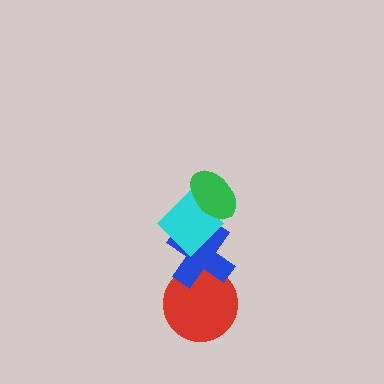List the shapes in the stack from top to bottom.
From top to bottom: the green ellipse, the cyan diamond, the blue cross, the red circle.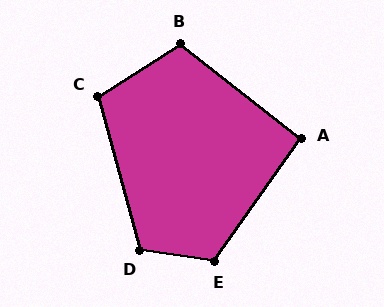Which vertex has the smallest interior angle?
A, at approximately 93 degrees.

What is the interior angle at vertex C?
Approximately 107 degrees (obtuse).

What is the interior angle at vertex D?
Approximately 113 degrees (obtuse).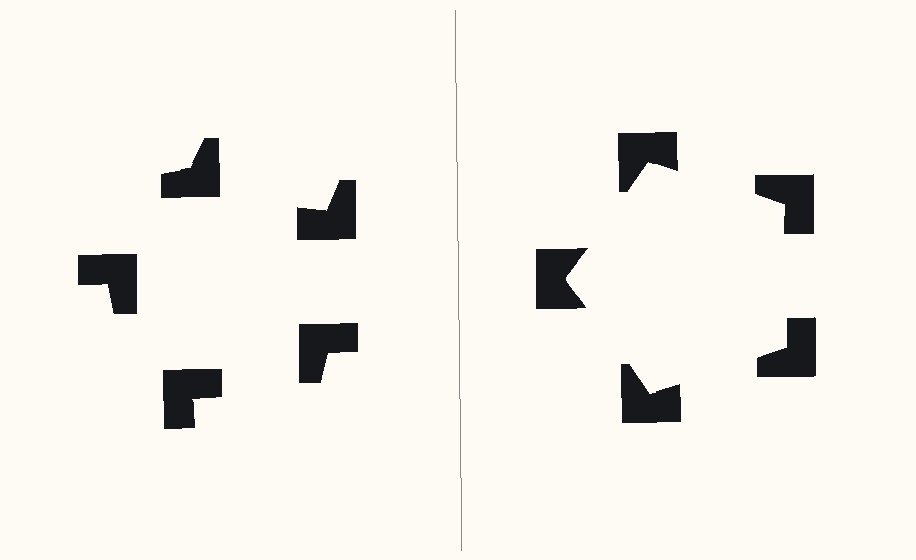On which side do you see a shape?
An illusory pentagon appears on the right side. On the left side the wedge cuts are rotated, so no coherent shape forms.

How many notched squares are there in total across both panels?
10 — 5 on each side.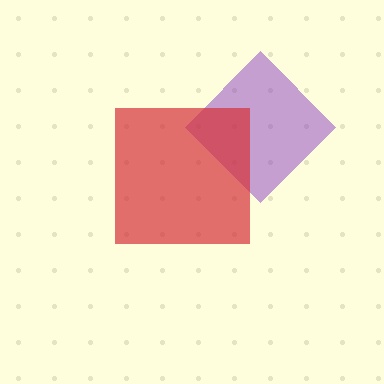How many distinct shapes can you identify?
There are 2 distinct shapes: a purple diamond, a red square.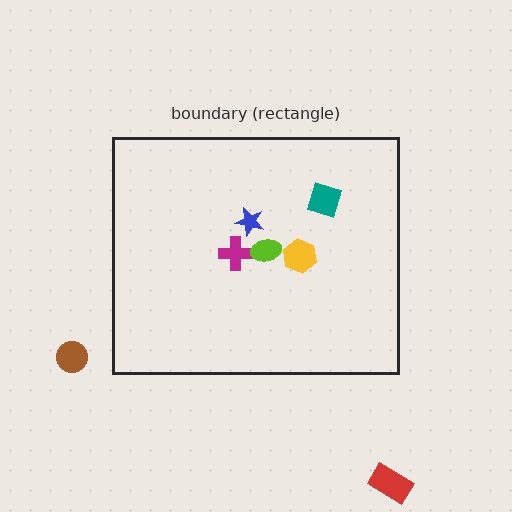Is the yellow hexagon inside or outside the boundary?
Inside.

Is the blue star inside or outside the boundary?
Inside.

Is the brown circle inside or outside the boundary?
Outside.